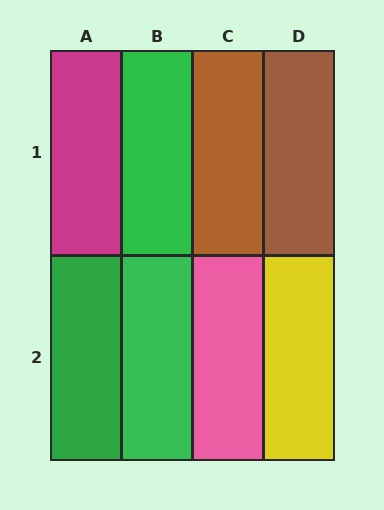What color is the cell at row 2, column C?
Pink.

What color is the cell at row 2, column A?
Green.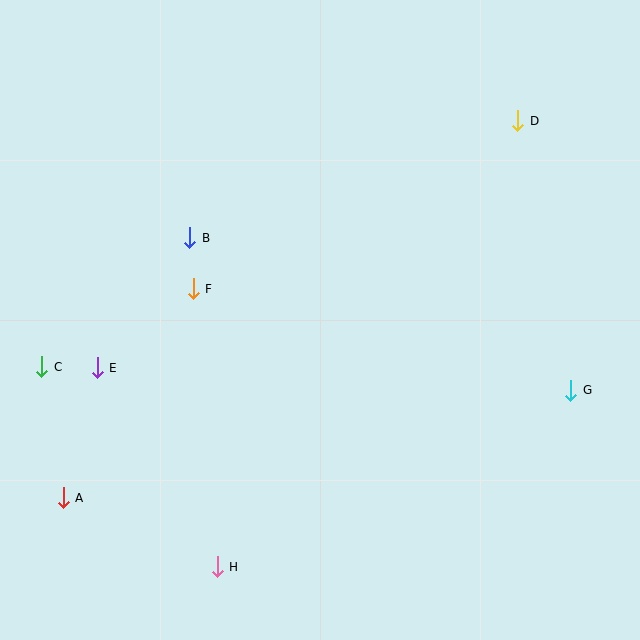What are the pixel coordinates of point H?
Point H is at (217, 567).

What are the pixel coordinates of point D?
Point D is at (518, 121).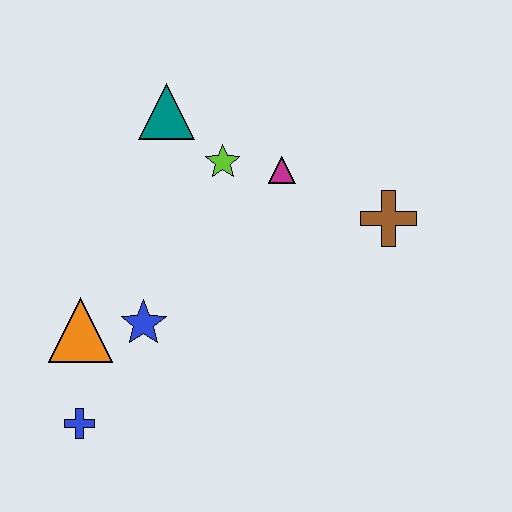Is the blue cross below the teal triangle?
Yes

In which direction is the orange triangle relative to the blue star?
The orange triangle is to the left of the blue star.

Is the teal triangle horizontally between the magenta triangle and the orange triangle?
Yes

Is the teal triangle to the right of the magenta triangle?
No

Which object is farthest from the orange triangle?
The brown cross is farthest from the orange triangle.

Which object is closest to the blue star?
The orange triangle is closest to the blue star.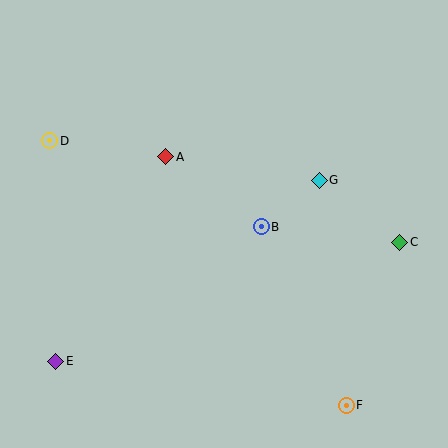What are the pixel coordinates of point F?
Point F is at (346, 405).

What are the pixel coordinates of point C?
Point C is at (400, 242).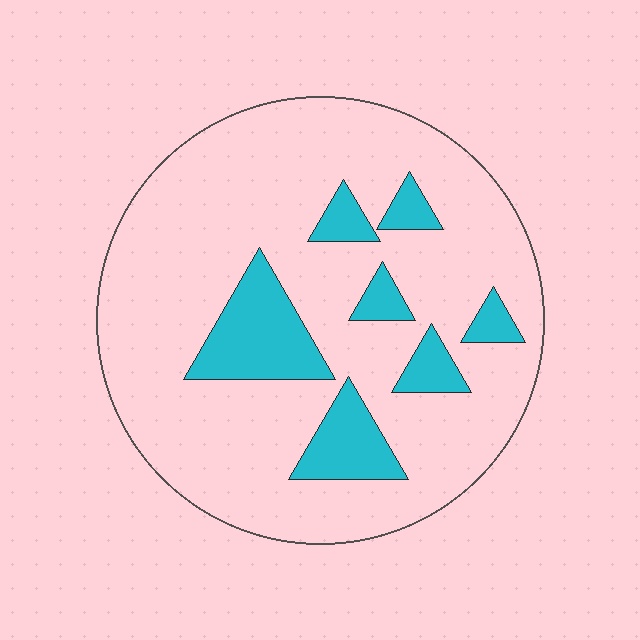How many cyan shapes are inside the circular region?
7.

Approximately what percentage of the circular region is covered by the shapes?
Approximately 20%.